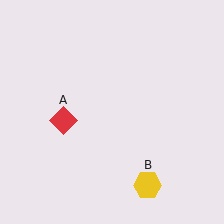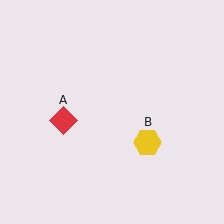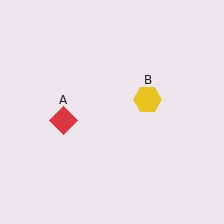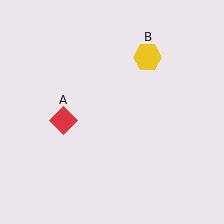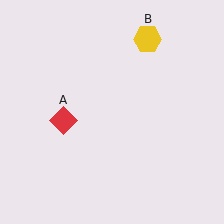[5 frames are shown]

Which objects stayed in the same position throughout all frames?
Red diamond (object A) remained stationary.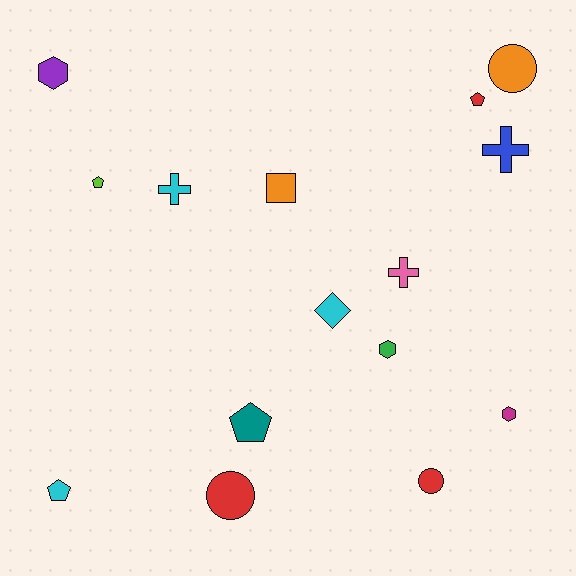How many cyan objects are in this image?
There are 3 cyan objects.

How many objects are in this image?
There are 15 objects.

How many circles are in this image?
There are 3 circles.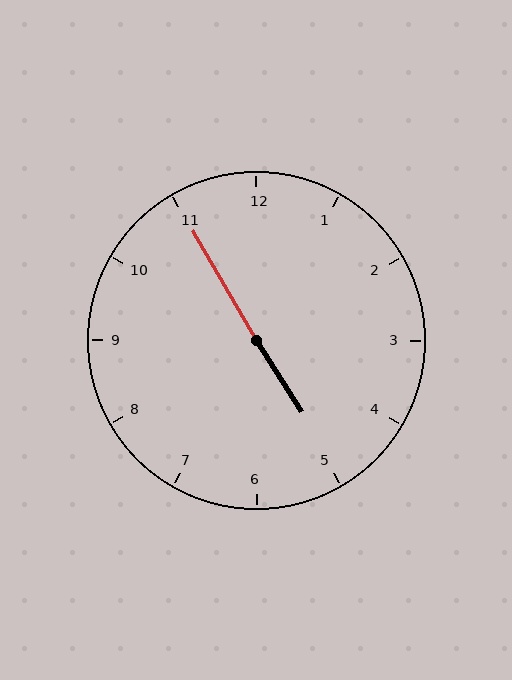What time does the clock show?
4:55.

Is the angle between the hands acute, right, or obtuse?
It is obtuse.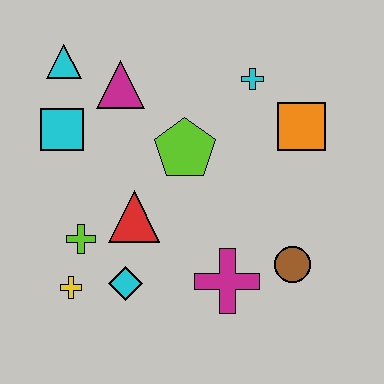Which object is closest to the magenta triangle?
The cyan triangle is closest to the magenta triangle.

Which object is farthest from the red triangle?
The orange square is farthest from the red triangle.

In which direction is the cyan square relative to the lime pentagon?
The cyan square is to the left of the lime pentagon.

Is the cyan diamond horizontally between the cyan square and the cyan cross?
Yes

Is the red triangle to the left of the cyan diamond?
No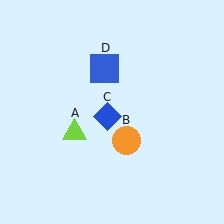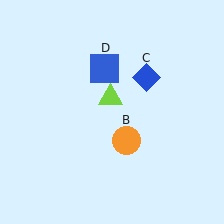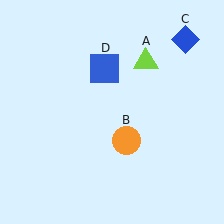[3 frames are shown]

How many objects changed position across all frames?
2 objects changed position: lime triangle (object A), blue diamond (object C).